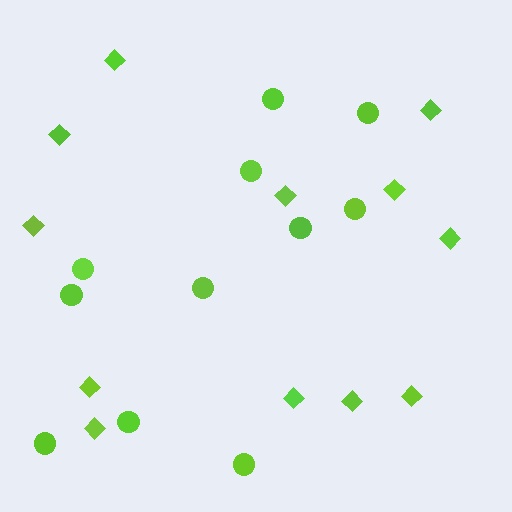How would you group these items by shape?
There are 2 groups: one group of diamonds (12) and one group of circles (11).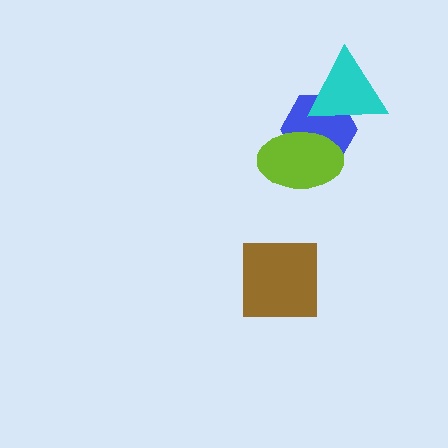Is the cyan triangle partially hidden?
No, no other shape covers it.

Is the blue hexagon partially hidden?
Yes, it is partially covered by another shape.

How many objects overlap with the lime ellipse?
1 object overlaps with the lime ellipse.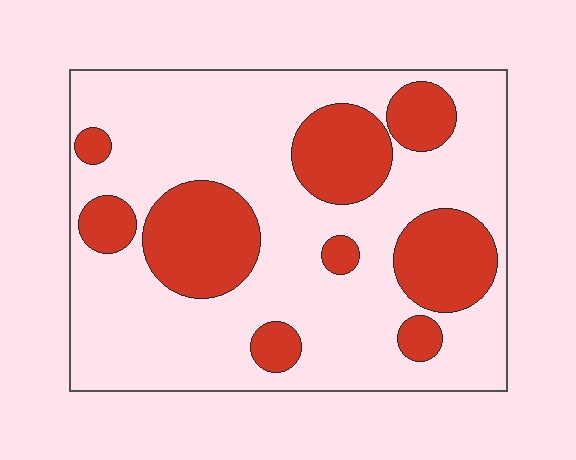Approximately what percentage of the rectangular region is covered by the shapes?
Approximately 30%.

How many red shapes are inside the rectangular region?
9.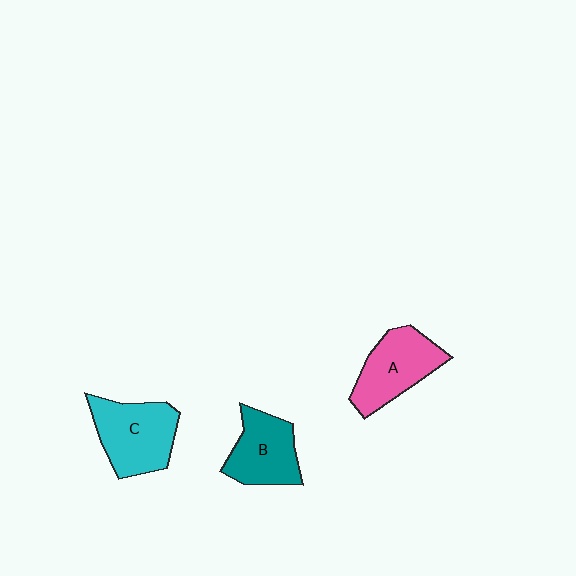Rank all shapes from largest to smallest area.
From largest to smallest: C (cyan), A (pink), B (teal).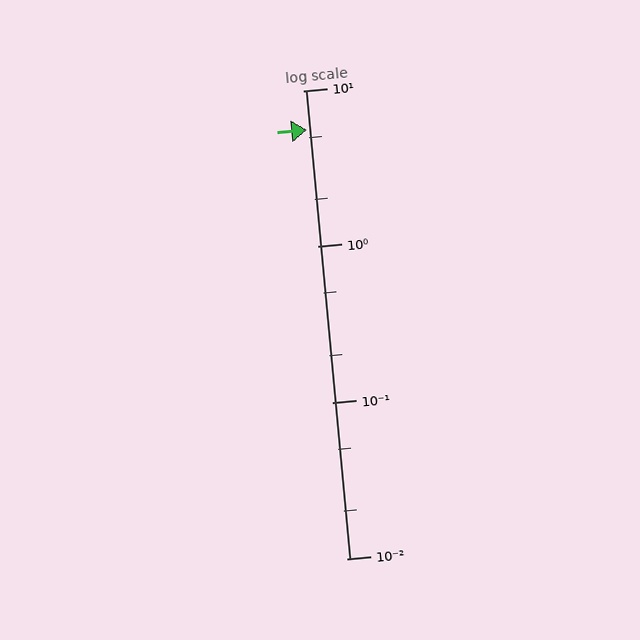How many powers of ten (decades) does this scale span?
The scale spans 3 decades, from 0.01 to 10.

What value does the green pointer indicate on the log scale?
The pointer indicates approximately 5.6.